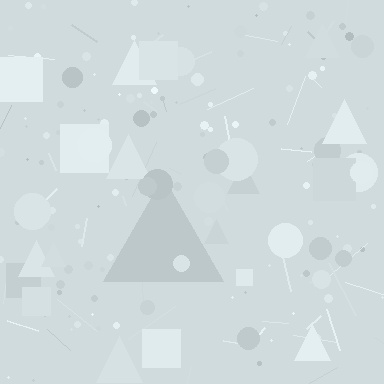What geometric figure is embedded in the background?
A triangle is embedded in the background.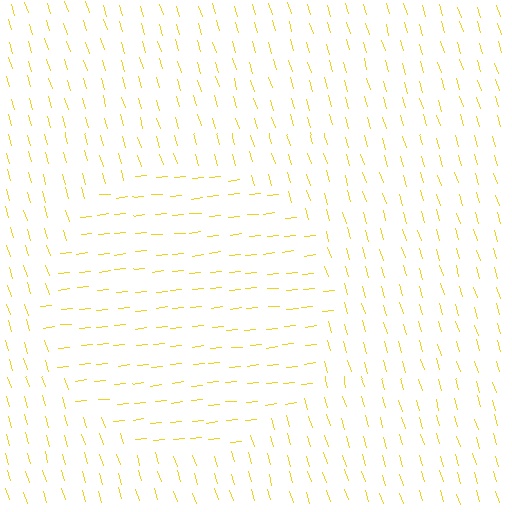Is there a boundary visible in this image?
Yes, there is a texture boundary formed by a change in line orientation.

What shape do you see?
I see a circle.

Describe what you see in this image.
The image is filled with small yellow line segments. A circle region in the image has lines oriented differently from the surrounding lines, creating a visible texture boundary.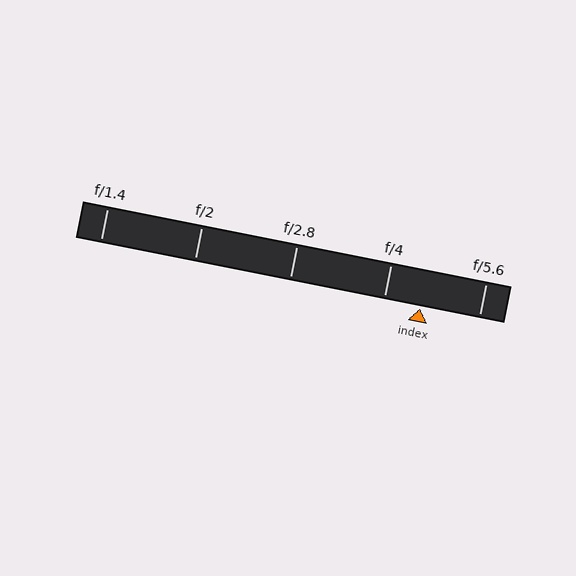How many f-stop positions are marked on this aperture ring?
There are 5 f-stop positions marked.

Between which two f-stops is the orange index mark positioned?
The index mark is between f/4 and f/5.6.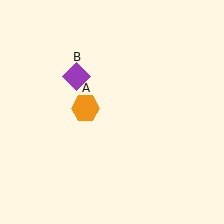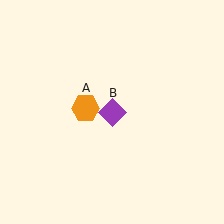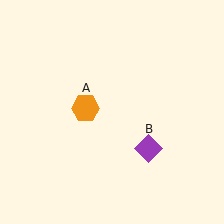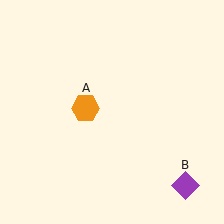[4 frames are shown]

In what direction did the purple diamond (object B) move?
The purple diamond (object B) moved down and to the right.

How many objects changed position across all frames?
1 object changed position: purple diamond (object B).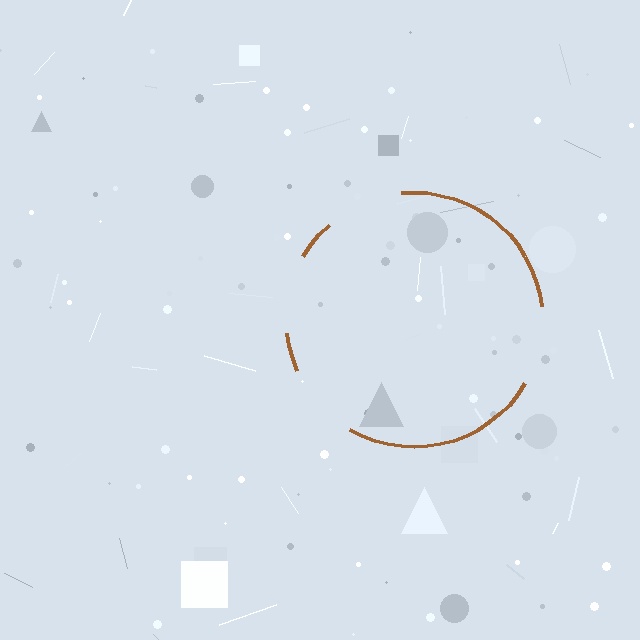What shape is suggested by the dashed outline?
The dashed outline suggests a circle.